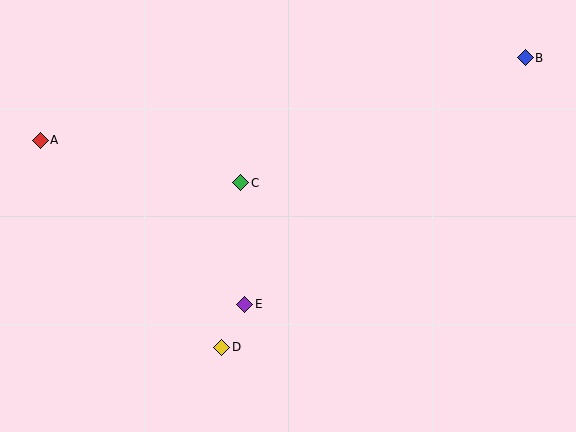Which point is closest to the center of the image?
Point C at (241, 183) is closest to the center.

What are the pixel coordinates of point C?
Point C is at (241, 183).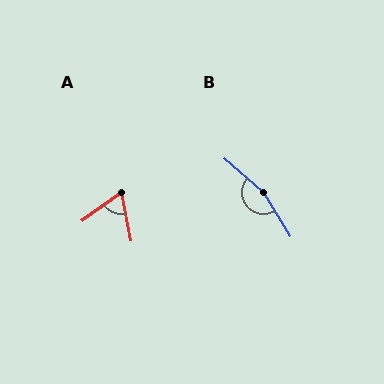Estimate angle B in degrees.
Approximately 162 degrees.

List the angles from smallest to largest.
A (65°), B (162°).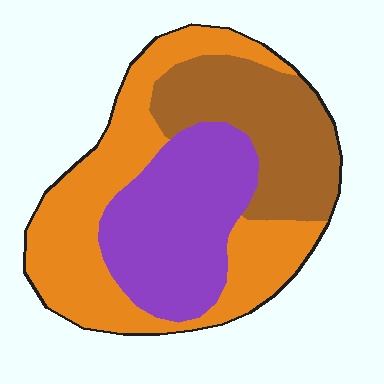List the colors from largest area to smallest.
From largest to smallest: orange, purple, brown.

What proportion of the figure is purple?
Purple covers about 30% of the figure.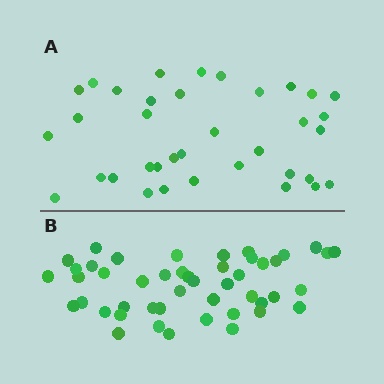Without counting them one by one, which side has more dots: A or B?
Region B (the bottom region) has more dots.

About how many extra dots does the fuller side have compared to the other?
Region B has roughly 12 or so more dots than region A.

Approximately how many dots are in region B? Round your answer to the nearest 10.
About 50 dots. (The exact count is 47, which rounds to 50.)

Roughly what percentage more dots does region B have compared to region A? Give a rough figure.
About 30% more.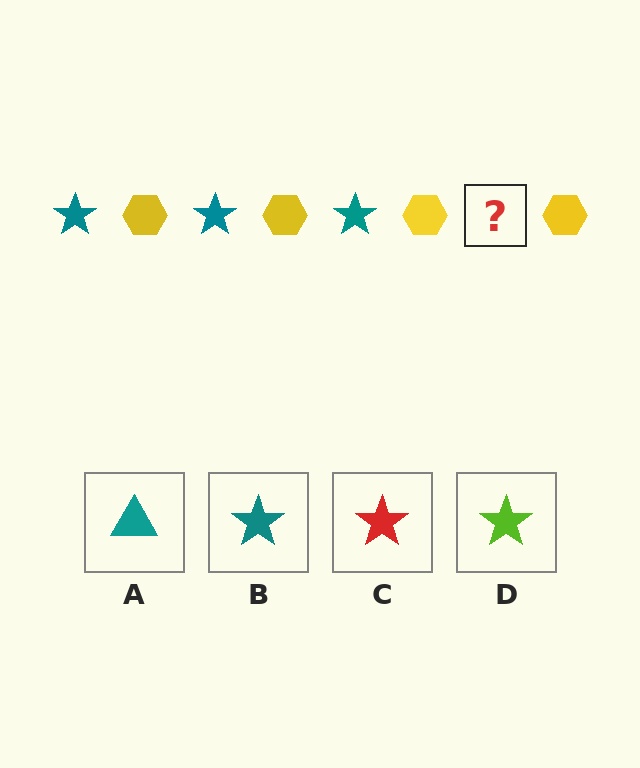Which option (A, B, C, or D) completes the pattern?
B.